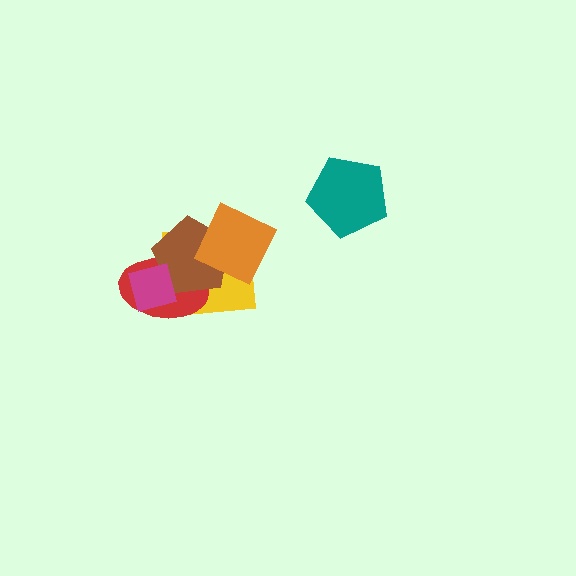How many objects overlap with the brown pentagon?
4 objects overlap with the brown pentagon.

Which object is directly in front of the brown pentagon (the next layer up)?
The orange diamond is directly in front of the brown pentagon.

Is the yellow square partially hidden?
Yes, it is partially covered by another shape.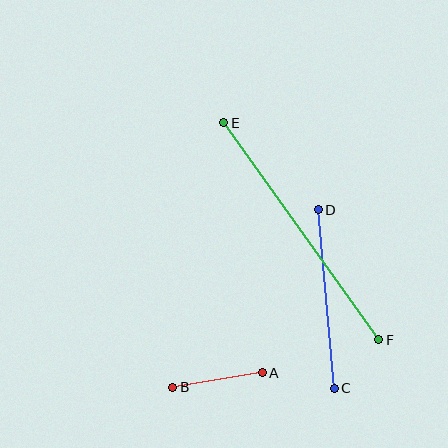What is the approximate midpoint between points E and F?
The midpoint is at approximately (301, 231) pixels.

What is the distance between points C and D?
The distance is approximately 179 pixels.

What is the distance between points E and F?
The distance is approximately 267 pixels.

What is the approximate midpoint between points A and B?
The midpoint is at approximately (217, 380) pixels.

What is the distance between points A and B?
The distance is approximately 90 pixels.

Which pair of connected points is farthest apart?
Points E and F are farthest apart.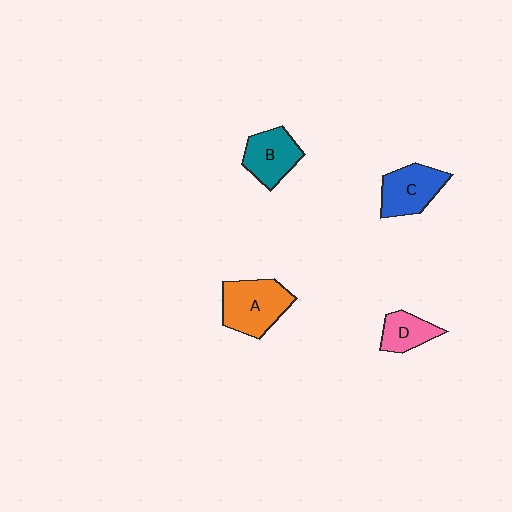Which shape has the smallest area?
Shape D (pink).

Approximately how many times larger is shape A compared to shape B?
Approximately 1.3 times.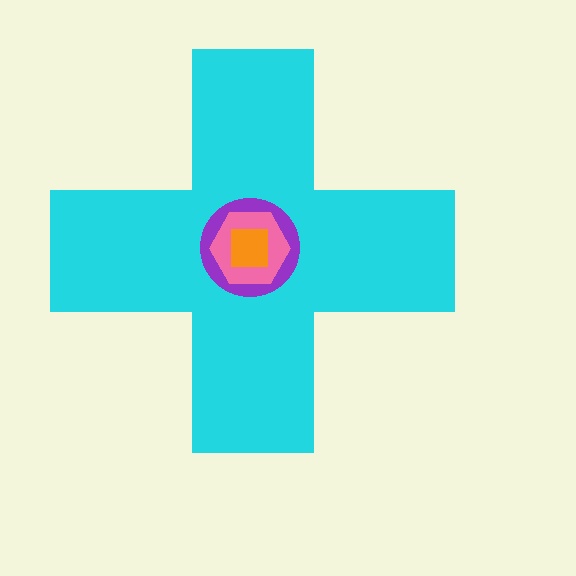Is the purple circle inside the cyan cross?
Yes.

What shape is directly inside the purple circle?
The pink hexagon.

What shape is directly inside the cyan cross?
The purple circle.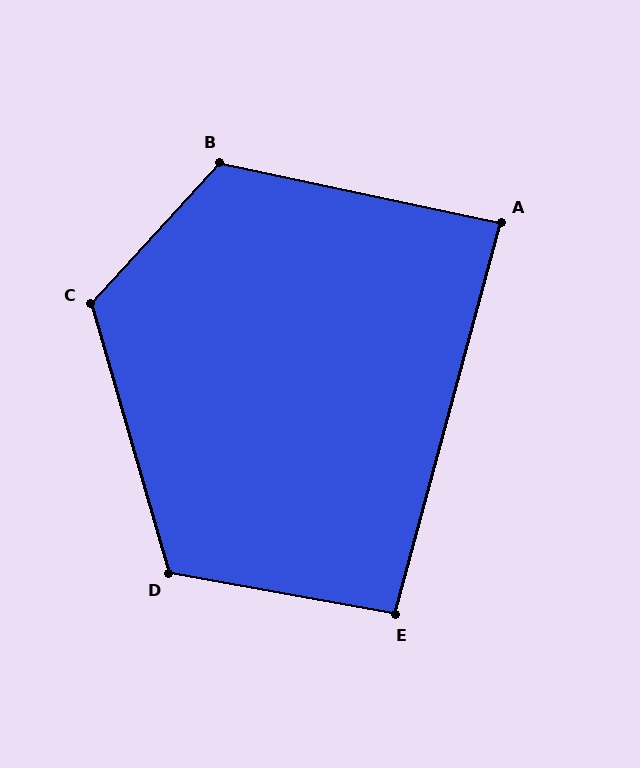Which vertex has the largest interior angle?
C, at approximately 122 degrees.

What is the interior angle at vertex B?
Approximately 120 degrees (obtuse).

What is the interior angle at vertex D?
Approximately 116 degrees (obtuse).